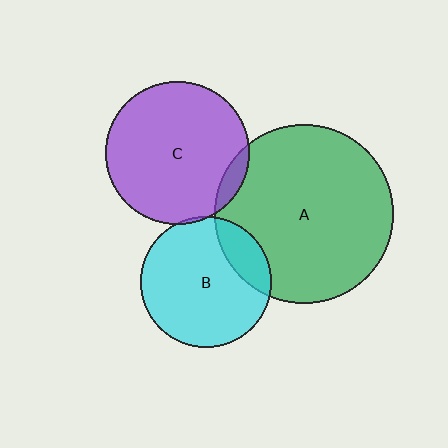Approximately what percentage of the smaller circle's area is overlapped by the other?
Approximately 5%.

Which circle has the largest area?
Circle A (green).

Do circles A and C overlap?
Yes.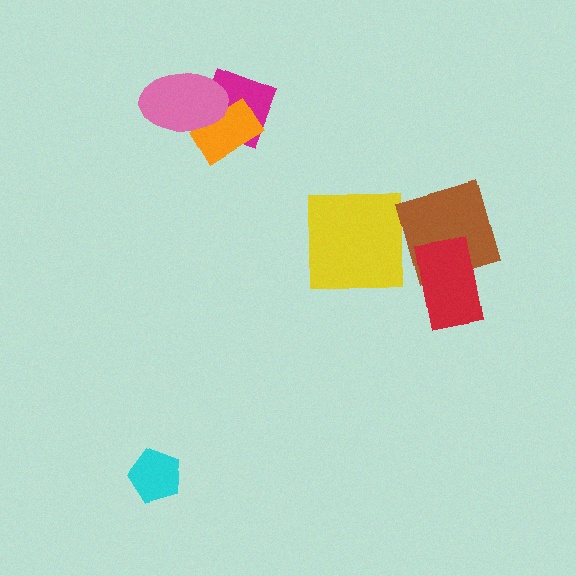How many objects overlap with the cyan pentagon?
0 objects overlap with the cyan pentagon.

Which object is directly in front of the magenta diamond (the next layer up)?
The orange rectangle is directly in front of the magenta diamond.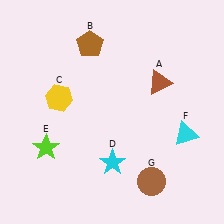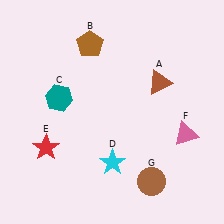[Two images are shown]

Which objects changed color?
C changed from yellow to teal. E changed from lime to red. F changed from cyan to pink.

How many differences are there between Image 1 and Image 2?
There are 3 differences between the two images.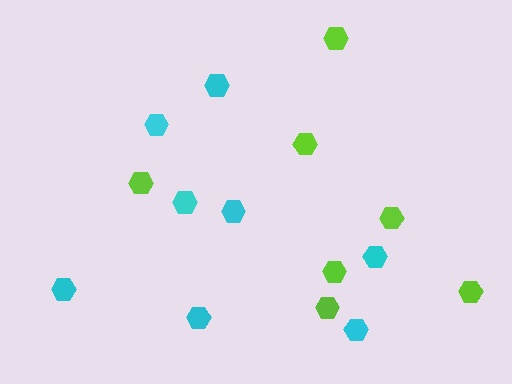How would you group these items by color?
There are 2 groups: one group of cyan hexagons (8) and one group of lime hexagons (7).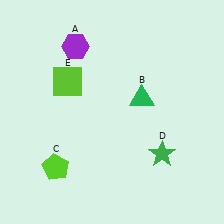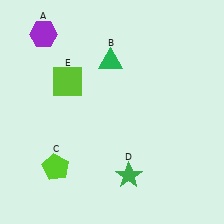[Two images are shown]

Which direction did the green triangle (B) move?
The green triangle (B) moved up.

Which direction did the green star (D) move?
The green star (D) moved left.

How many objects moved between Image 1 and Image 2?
3 objects moved between the two images.